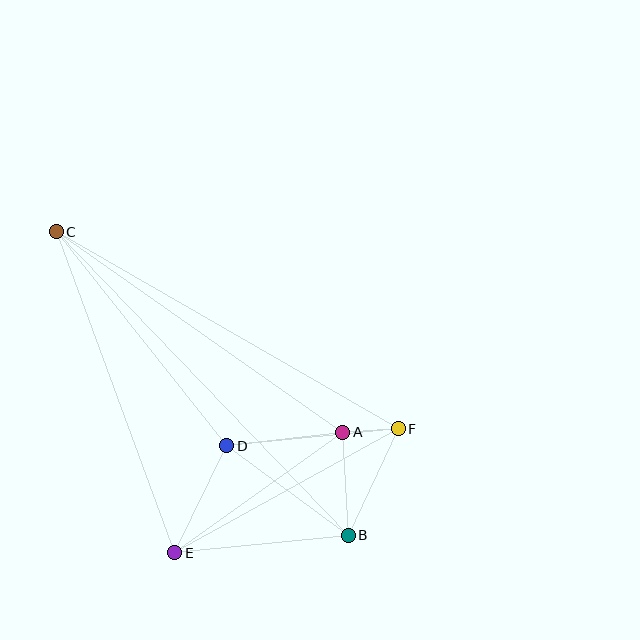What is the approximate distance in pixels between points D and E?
The distance between D and E is approximately 119 pixels.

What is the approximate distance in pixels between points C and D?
The distance between C and D is approximately 273 pixels.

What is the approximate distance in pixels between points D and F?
The distance between D and F is approximately 172 pixels.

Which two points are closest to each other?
Points A and F are closest to each other.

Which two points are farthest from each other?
Points B and C are farthest from each other.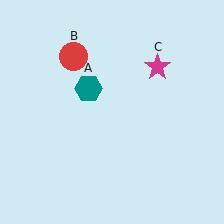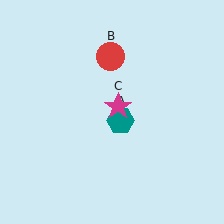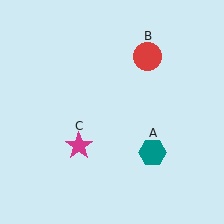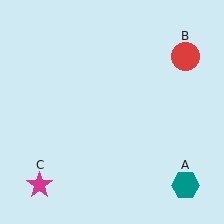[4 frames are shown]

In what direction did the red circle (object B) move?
The red circle (object B) moved right.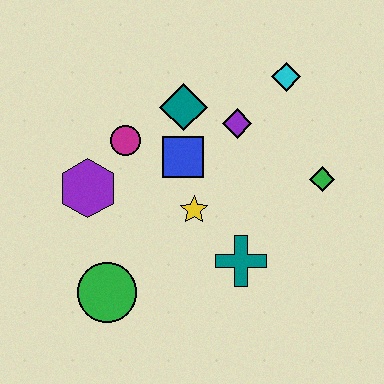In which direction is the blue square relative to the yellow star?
The blue square is above the yellow star.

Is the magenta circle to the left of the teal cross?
Yes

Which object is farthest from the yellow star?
The cyan diamond is farthest from the yellow star.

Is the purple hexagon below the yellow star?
No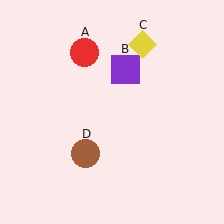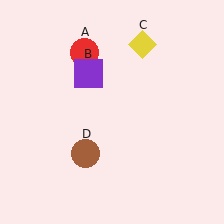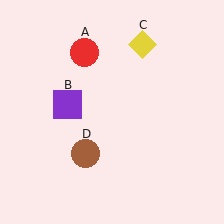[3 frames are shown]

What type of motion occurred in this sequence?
The purple square (object B) rotated counterclockwise around the center of the scene.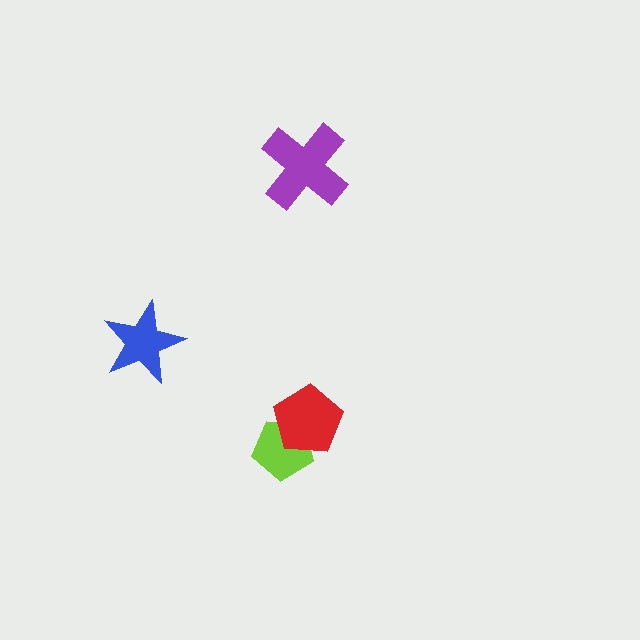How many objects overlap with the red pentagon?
1 object overlaps with the red pentagon.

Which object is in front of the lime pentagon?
The red pentagon is in front of the lime pentagon.